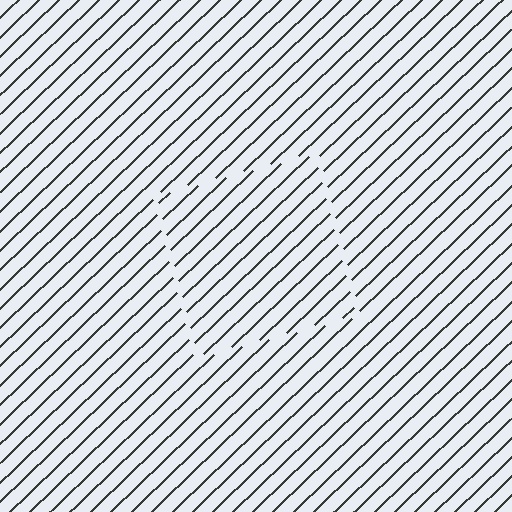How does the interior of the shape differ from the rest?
The interior of the shape contains the same grating, shifted by half a period — the contour is defined by the phase discontinuity where line-ends from the inner and outer gratings abut.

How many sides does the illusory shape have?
4 sides — the line-ends trace a square.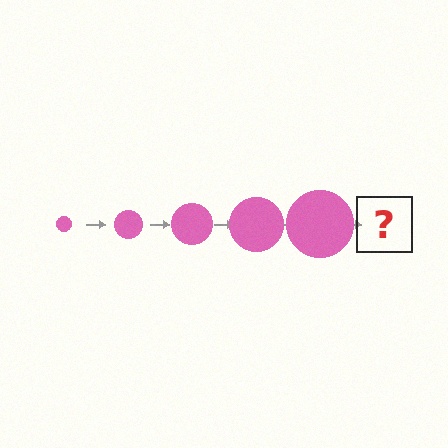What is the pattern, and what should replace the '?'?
The pattern is that the circle gets progressively larger each step. The '?' should be a pink circle, larger than the previous one.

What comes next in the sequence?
The next element should be a pink circle, larger than the previous one.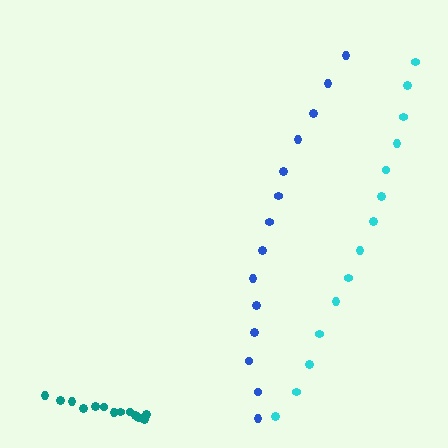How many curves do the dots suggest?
There are 3 distinct paths.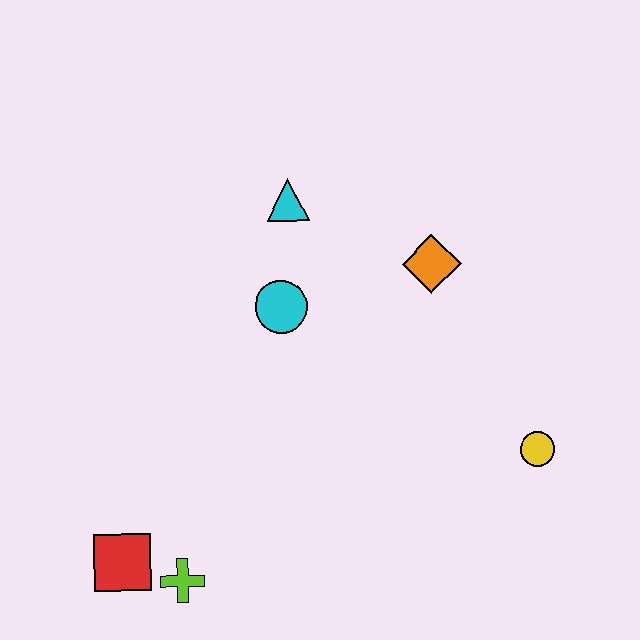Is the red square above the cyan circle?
No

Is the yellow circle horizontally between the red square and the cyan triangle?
No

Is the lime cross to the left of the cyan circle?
Yes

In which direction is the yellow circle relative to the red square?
The yellow circle is to the right of the red square.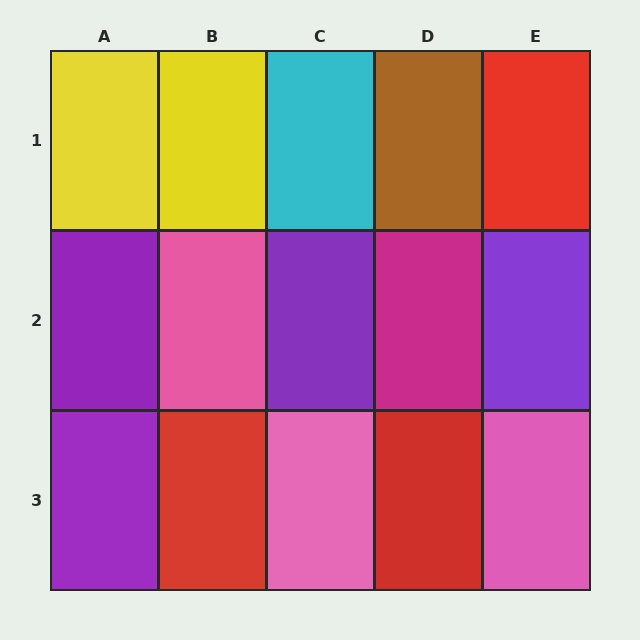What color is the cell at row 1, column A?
Yellow.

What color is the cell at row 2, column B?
Pink.